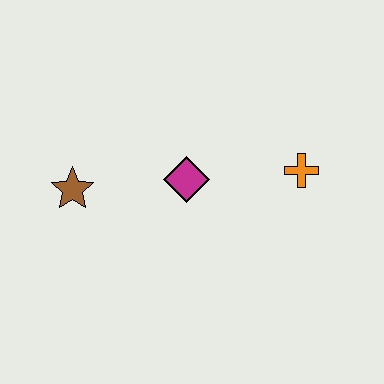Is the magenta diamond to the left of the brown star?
No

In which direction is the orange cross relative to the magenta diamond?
The orange cross is to the right of the magenta diamond.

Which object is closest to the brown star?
The magenta diamond is closest to the brown star.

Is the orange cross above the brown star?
Yes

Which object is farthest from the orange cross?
The brown star is farthest from the orange cross.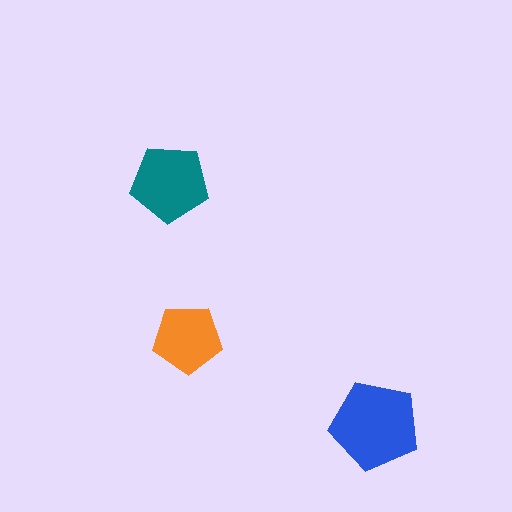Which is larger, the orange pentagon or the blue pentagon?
The blue one.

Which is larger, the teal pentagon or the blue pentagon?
The blue one.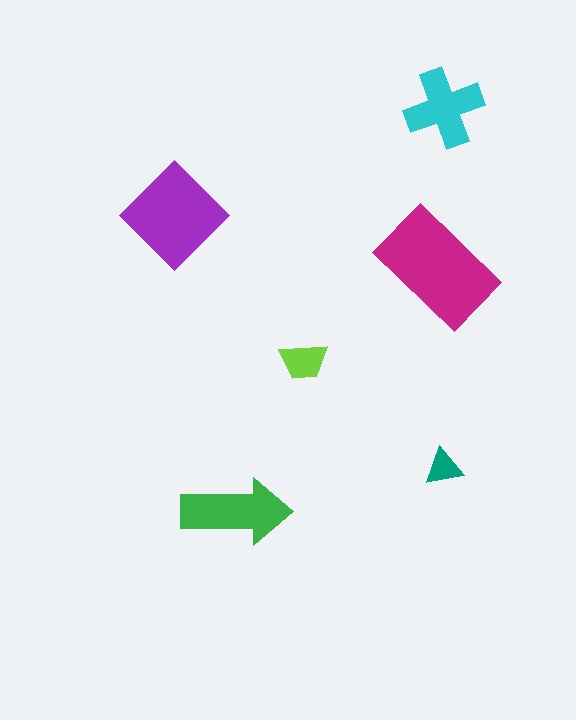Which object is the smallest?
The teal triangle.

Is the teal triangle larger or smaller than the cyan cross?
Smaller.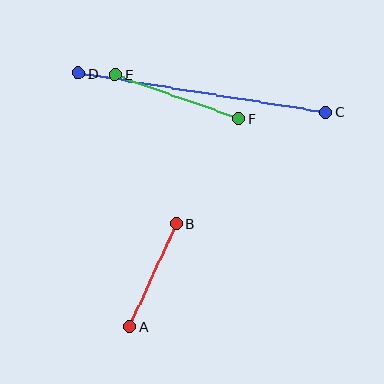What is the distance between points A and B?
The distance is approximately 113 pixels.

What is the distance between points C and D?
The distance is approximately 250 pixels.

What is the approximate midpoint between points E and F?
The midpoint is at approximately (177, 97) pixels.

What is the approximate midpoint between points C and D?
The midpoint is at approximately (202, 93) pixels.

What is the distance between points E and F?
The distance is approximately 131 pixels.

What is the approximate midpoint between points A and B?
The midpoint is at approximately (153, 275) pixels.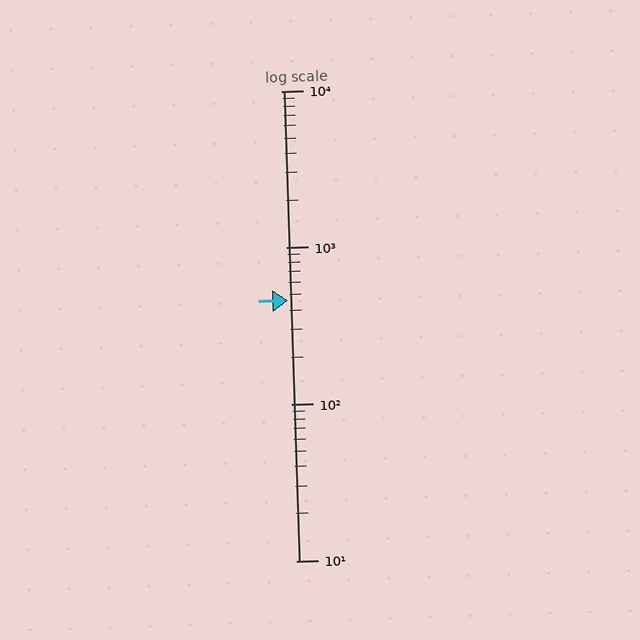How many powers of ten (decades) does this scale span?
The scale spans 3 decades, from 10 to 10000.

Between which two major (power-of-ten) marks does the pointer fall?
The pointer is between 100 and 1000.